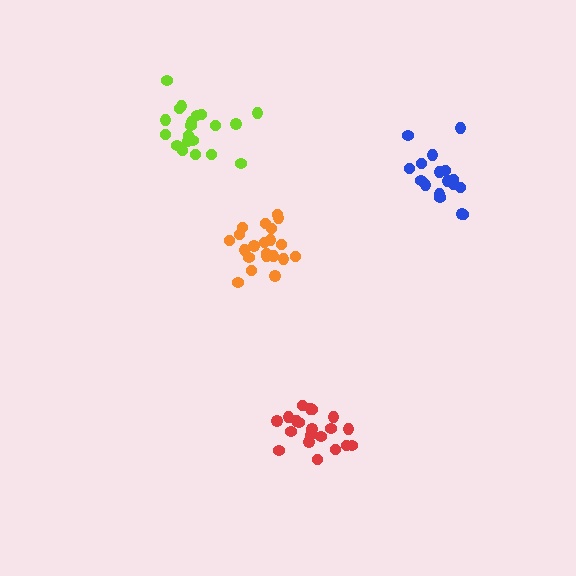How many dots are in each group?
Group 1: 17 dots, Group 2: 20 dots, Group 3: 20 dots, Group 4: 21 dots (78 total).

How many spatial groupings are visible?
There are 4 spatial groupings.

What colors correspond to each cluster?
The clusters are colored: blue, lime, red, orange.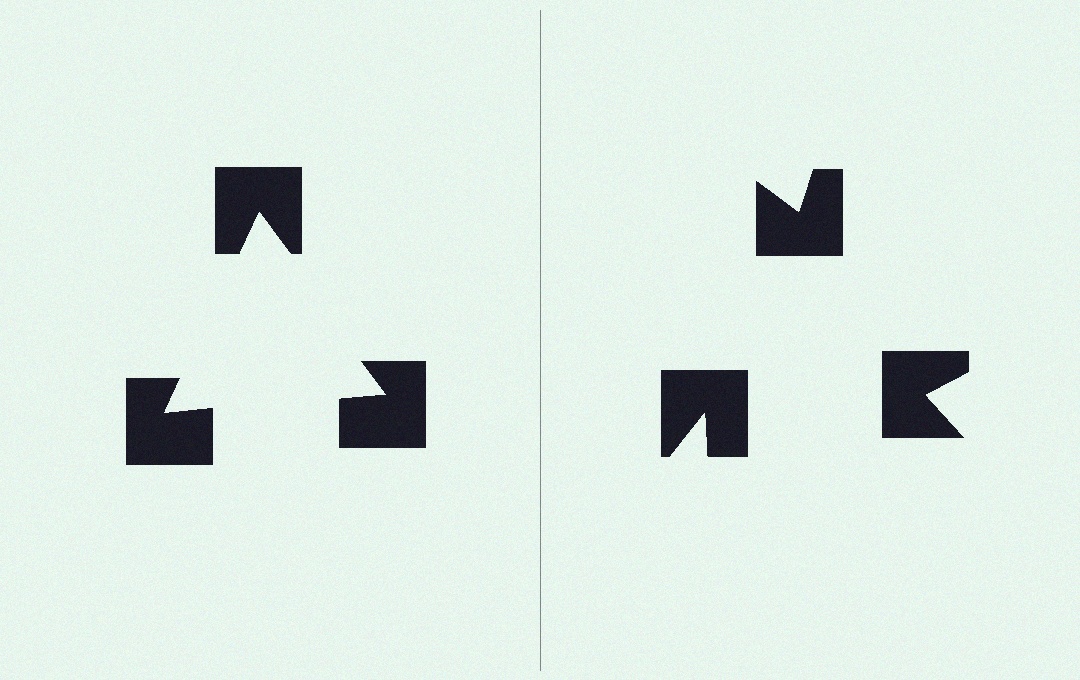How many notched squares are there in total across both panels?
6 — 3 on each side.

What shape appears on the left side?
An illusory triangle.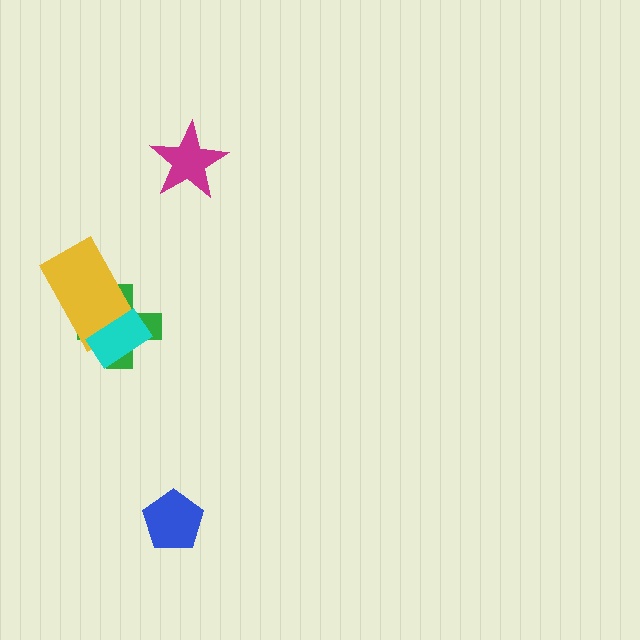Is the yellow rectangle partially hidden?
Yes, it is partially covered by another shape.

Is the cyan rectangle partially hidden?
No, no other shape covers it.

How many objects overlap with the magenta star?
0 objects overlap with the magenta star.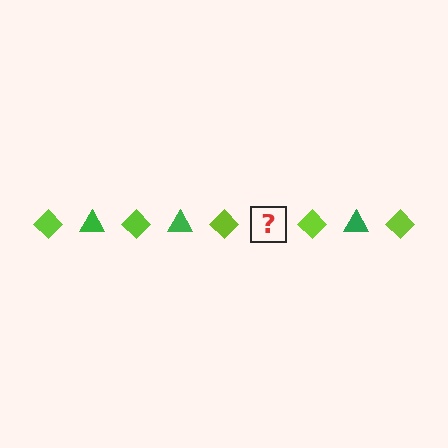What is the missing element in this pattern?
The missing element is a green triangle.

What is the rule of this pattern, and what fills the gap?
The rule is that the pattern alternates between lime diamond and green triangle. The gap should be filled with a green triangle.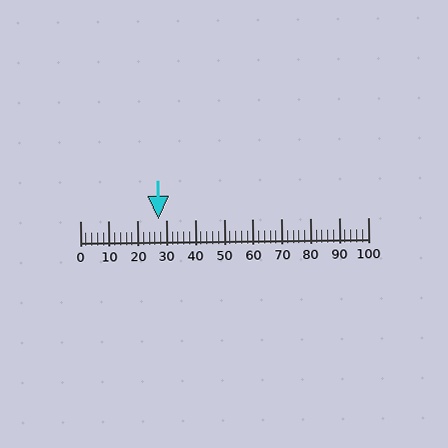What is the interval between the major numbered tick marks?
The major tick marks are spaced 10 units apart.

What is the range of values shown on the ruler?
The ruler shows values from 0 to 100.